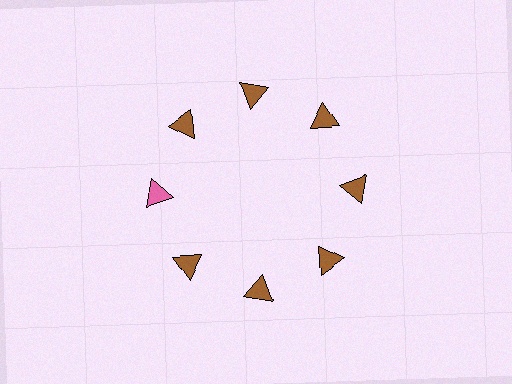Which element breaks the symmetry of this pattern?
The pink triangle at roughly the 9 o'clock position breaks the symmetry. All other shapes are brown triangles.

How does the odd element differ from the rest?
It has a different color: pink instead of brown.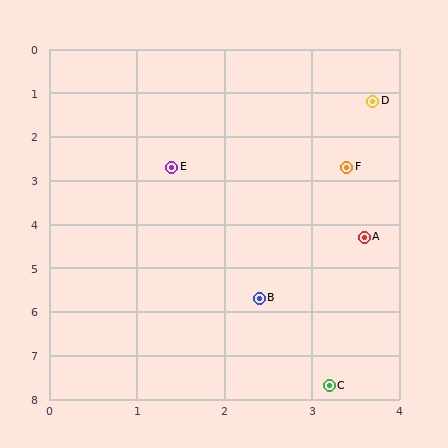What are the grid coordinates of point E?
Point E is at approximately (1.4, 2.7).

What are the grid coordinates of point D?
Point D is at approximately (3.7, 1.2).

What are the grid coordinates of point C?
Point C is at approximately (3.2, 7.7).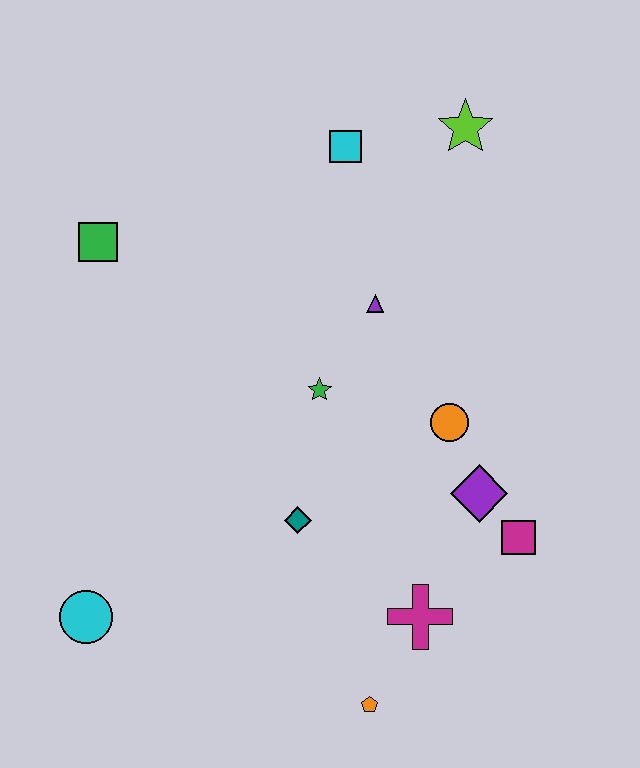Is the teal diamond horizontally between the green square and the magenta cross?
Yes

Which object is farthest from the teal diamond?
The lime star is farthest from the teal diamond.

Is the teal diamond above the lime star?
No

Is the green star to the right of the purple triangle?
No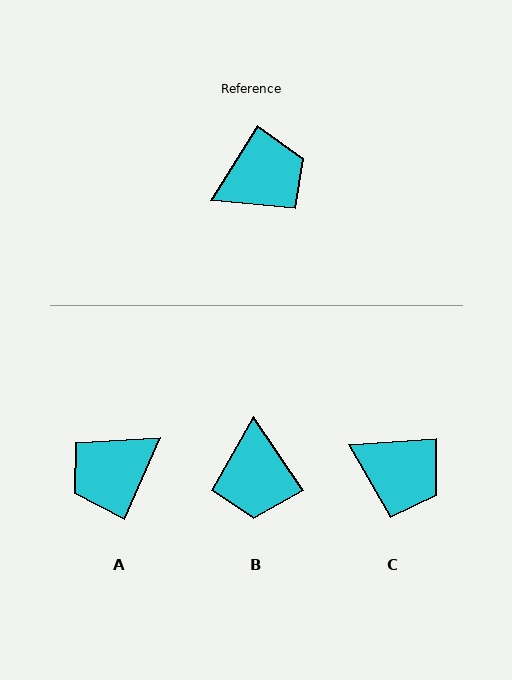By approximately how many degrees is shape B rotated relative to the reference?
Approximately 114 degrees clockwise.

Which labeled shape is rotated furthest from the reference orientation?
A, about 172 degrees away.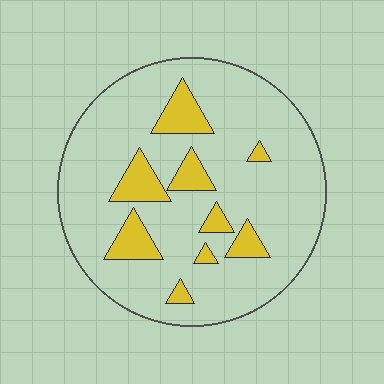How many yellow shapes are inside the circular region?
9.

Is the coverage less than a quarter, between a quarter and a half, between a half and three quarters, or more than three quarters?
Less than a quarter.